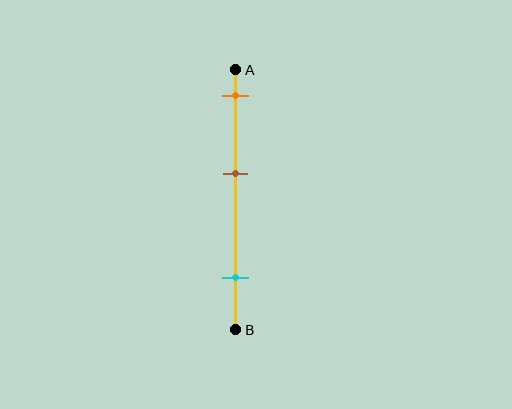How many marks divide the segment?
There are 3 marks dividing the segment.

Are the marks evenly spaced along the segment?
Yes, the marks are approximately evenly spaced.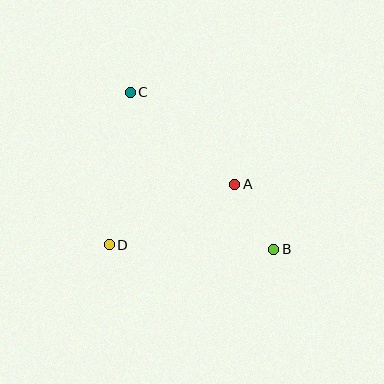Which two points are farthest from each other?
Points B and C are farthest from each other.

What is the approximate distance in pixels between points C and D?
The distance between C and D is approximately 154 pixels.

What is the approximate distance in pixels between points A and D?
The distance between A and D is approximately 139 pixels.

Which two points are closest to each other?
Points A and B are closest to each other.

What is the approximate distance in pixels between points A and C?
The distance between A and C is approximately 139 pixels.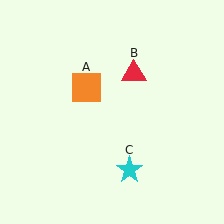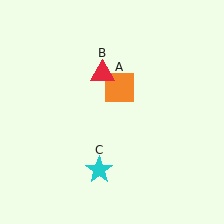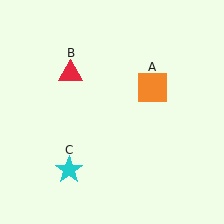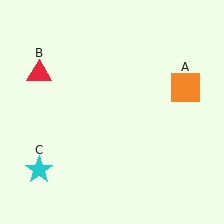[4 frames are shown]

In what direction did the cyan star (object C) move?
The cyan star (object C) moved left.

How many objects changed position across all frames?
3 objects changed position: orange square (object A), red triangle (object B), cyan star (object C).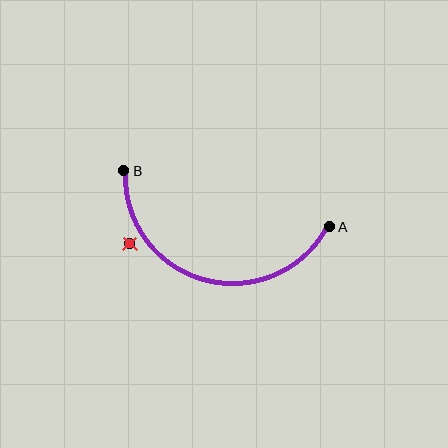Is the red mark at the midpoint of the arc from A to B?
No — the red mark does not lie on the arc at all. It sits slightly outside the curve.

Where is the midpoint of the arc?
The arc midpoint is the point on the curve farthest from the straight line joining A and B. It sits below that line.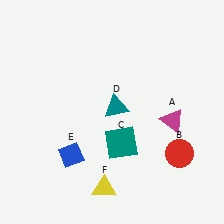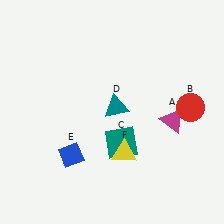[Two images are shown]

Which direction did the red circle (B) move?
The red circle (B) moved up.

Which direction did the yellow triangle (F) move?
The yellow triangle (F) moved up.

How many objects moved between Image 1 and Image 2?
2 objects moved between the two images.